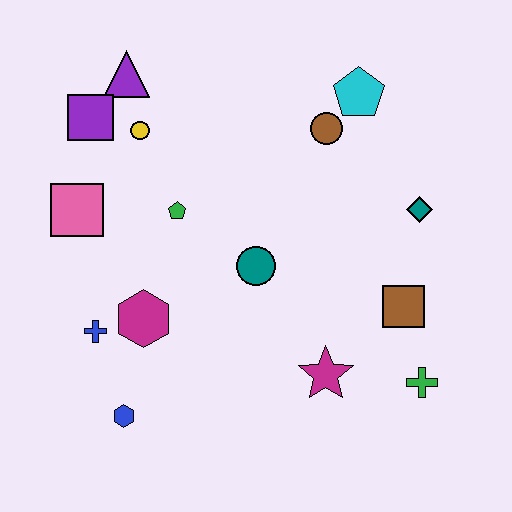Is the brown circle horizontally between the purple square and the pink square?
No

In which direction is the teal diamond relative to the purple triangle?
The teal diamond is to the right of the purple triangle.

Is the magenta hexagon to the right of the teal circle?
No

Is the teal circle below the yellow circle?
Yes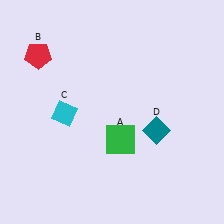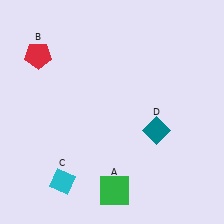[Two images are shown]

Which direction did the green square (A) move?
The green square (A) moved down.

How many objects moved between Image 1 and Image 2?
2 objects moved between the two images.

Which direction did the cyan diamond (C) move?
The cyan diamond (C) moved down.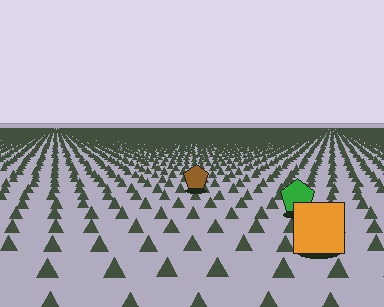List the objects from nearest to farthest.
From nearest to farthest: the orange square, the green pentagon, the brown pentagon.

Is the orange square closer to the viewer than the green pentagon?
Yes. The orange square is closer — you can tell from the texture gradient: the ground texture is coarser near it.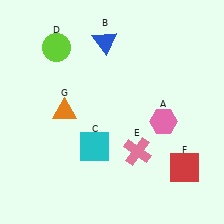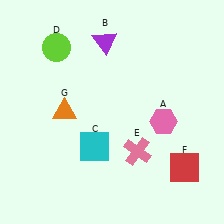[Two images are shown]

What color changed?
The triangle (B) changed from blue in Image 1 to purple in Image 2.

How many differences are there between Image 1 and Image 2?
There is 1 difference between the two images.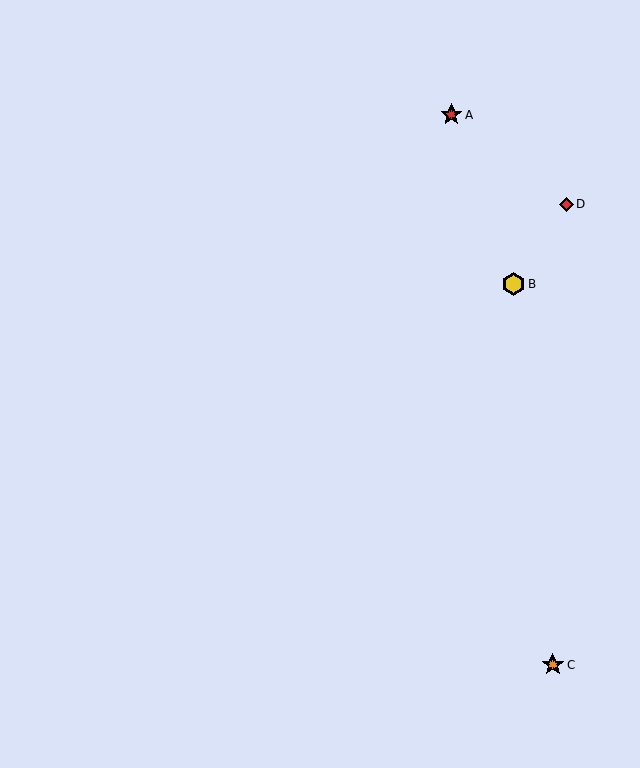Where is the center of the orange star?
The center of the orange star is at (553, 665).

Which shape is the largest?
The yellow hexagon (labeled B) is the largest.